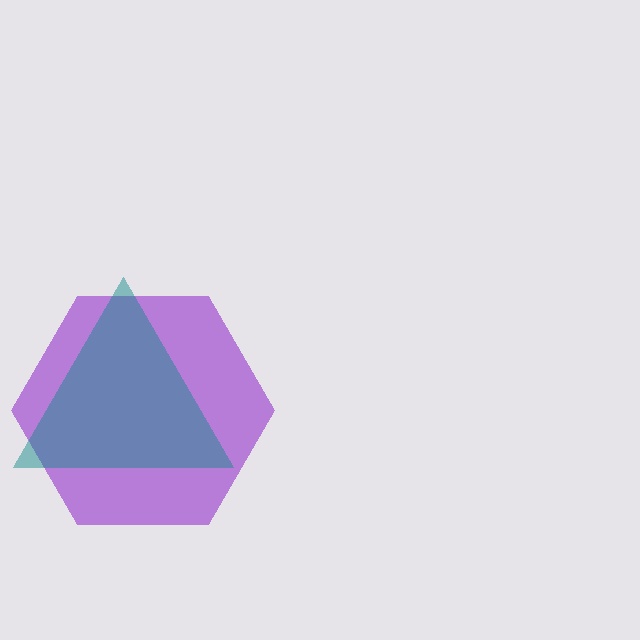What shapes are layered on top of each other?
The layered shapes are: a purple hexagon, a teal triangle.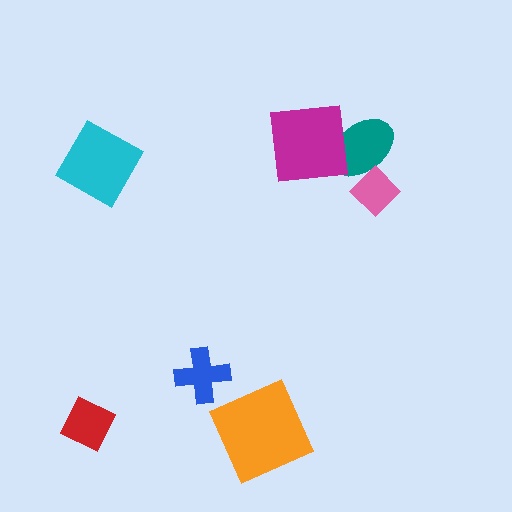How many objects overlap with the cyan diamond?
0 objects overlap with the cyan diamond.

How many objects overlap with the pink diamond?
1 object overlaps with the pink diamond.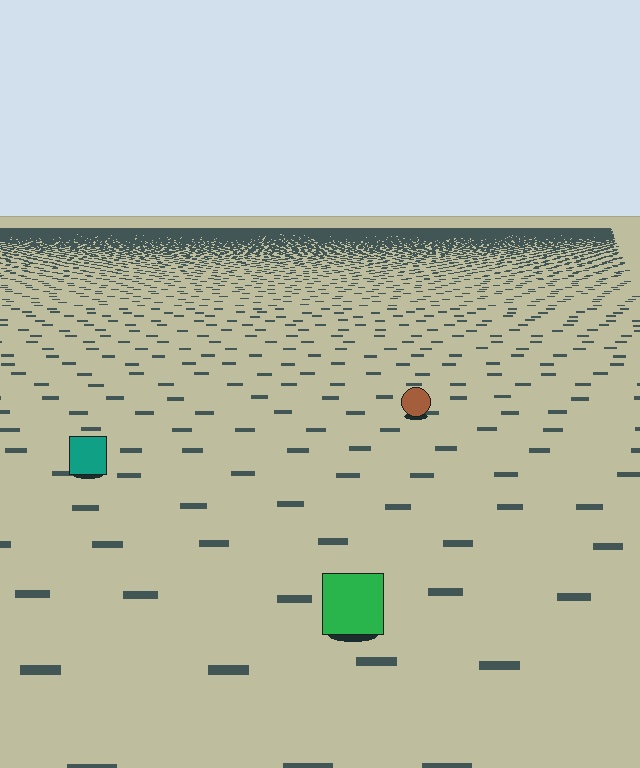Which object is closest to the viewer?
The green square is closest. The texture marks near it are larger and more spread out.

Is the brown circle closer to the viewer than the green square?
No. The green square is closer — you can tell from the texture gradient: the ground texture is coarser near it.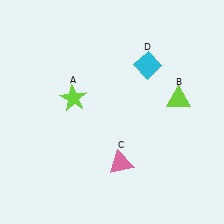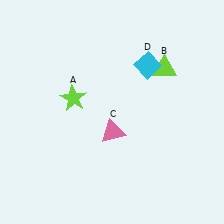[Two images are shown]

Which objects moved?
The objects that moved are: the lime triangle (B), the pink triangle (C).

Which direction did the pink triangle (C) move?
The pink triangle (C) moved up.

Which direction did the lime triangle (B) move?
The lime triangle (B) moved up.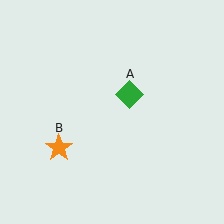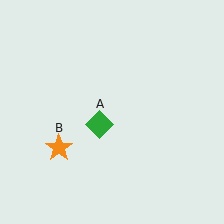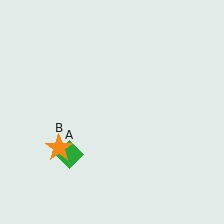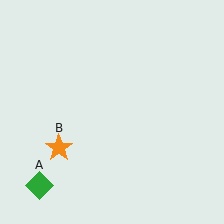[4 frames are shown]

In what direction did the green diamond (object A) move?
The green diamond (object A) moved down and to the left.